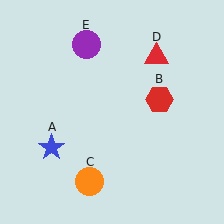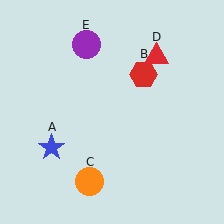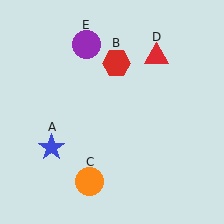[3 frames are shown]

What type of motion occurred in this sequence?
The red hexagon (object B) rotated counterclockwise around the center of the scene.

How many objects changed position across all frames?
1 object changed position: red hexagon (object B).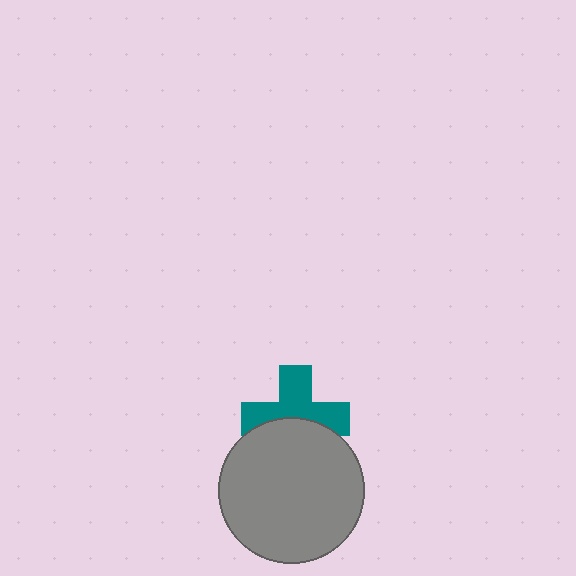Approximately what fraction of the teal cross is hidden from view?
Roughly 40% of the teal cross is hidden behind the gray circle.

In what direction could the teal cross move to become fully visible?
The teal cross could move up. That would shift it out from behind the gray circle entirely.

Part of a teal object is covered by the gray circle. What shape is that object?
It is a cross.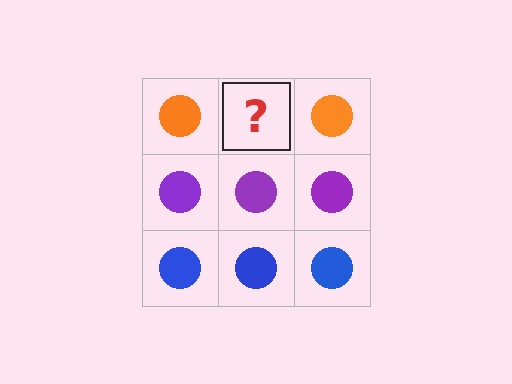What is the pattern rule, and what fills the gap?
The rule is that each row has a consistent color. The gap should be filled with an orange circle.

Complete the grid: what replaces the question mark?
The question mark should be replaced with an orange circle.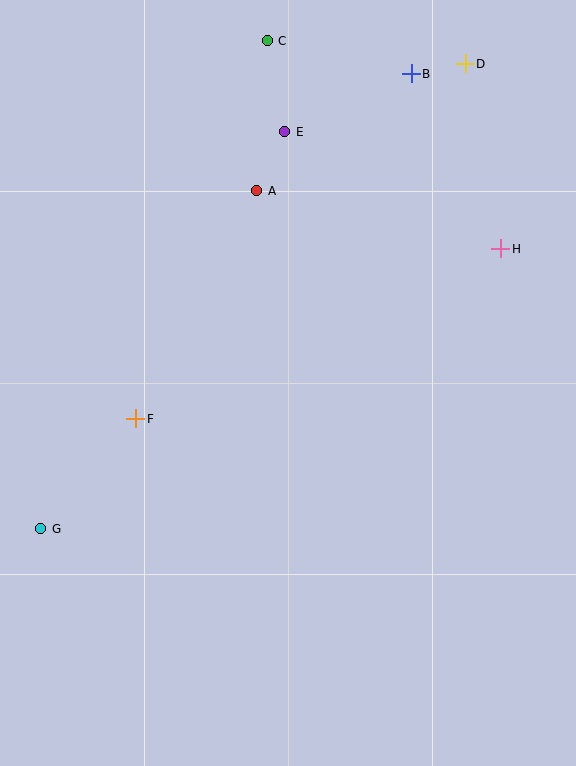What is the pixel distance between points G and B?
The distance between G and B is 586 pixels.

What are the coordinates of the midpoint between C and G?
The midpoint between C and G is at (154, 285).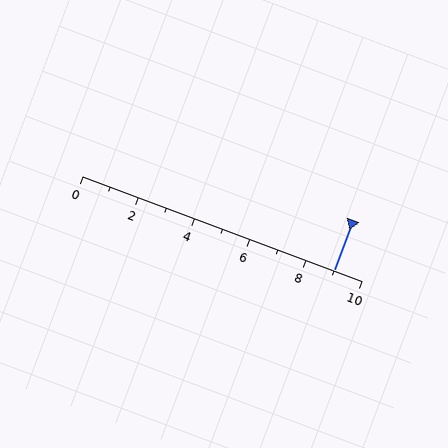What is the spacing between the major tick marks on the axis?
The major ticks are spaced 2 apart.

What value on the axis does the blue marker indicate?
The marker indicates approximately 9.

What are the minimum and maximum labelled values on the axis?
The axis runs from 0 to 10.